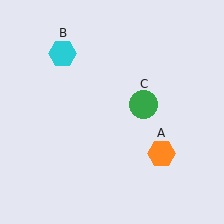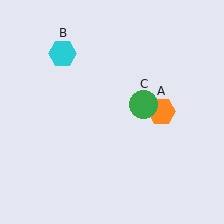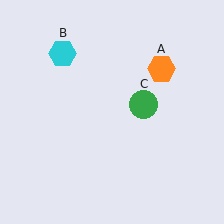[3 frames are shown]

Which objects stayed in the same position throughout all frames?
Cyan hexagon (object B) and green circle (object C) remained stationary.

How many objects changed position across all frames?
1 object changed position: orange hexagon (object A).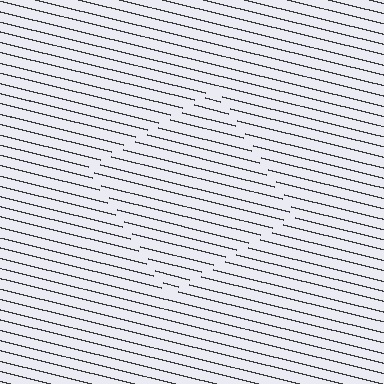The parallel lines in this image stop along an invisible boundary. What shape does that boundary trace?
An illusory square. The interior of the shape contains the same grating, shifted by half a period — the contour is defined by the phase discontinuity where line-ends from the inner and outer gratings abut.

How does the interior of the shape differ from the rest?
The interior of the shape contains the same grating, shifted by half a period — the contour is defined by the phase discontinuity where line-ends from the inner and outer gratings abut.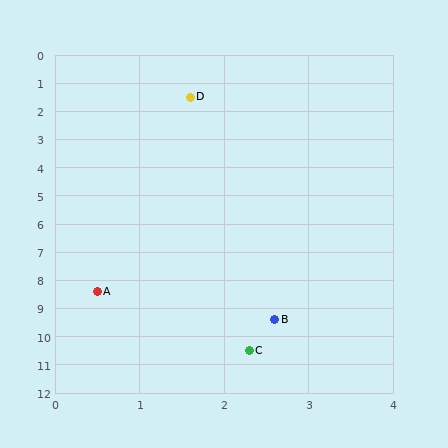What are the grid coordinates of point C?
Point C is at approximately (2.3, 10.5).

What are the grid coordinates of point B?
Point B is at approximately (2.6, 9.4).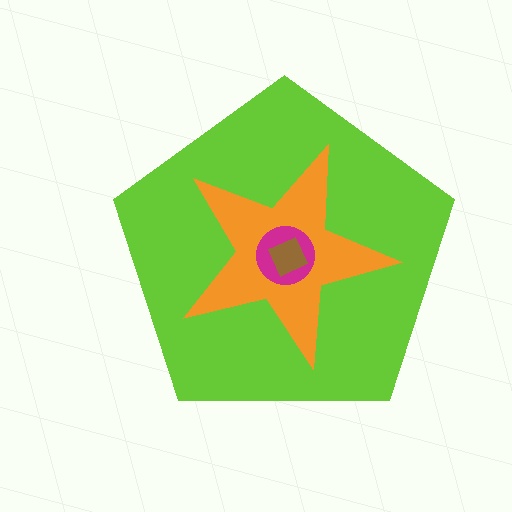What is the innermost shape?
The brown diamond.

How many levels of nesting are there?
4.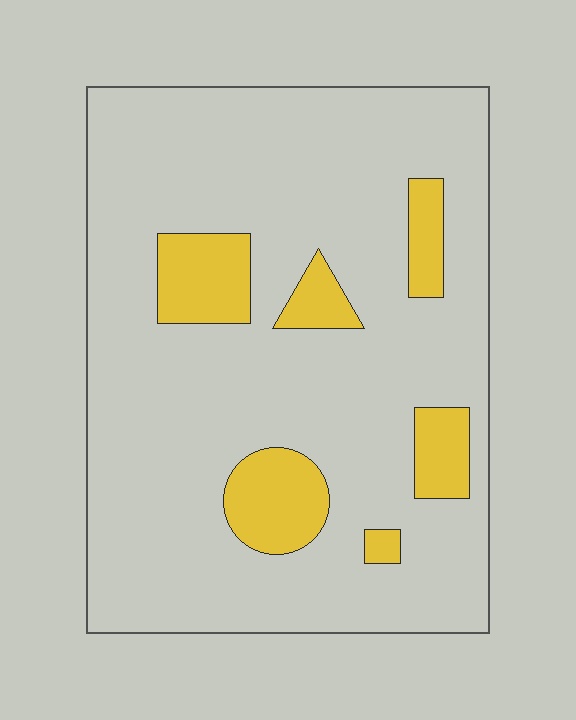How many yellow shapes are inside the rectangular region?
6.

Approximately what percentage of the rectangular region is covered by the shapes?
Approximately 15%.